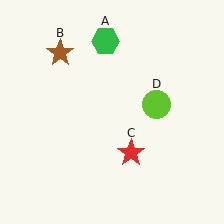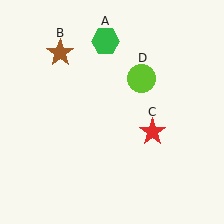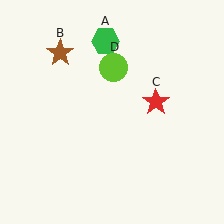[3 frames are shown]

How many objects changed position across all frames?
2 objects changed position: red star (object C), lime circle (object D).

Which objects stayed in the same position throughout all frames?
Green hexagon (object A) and brown star (object B) remained stationary.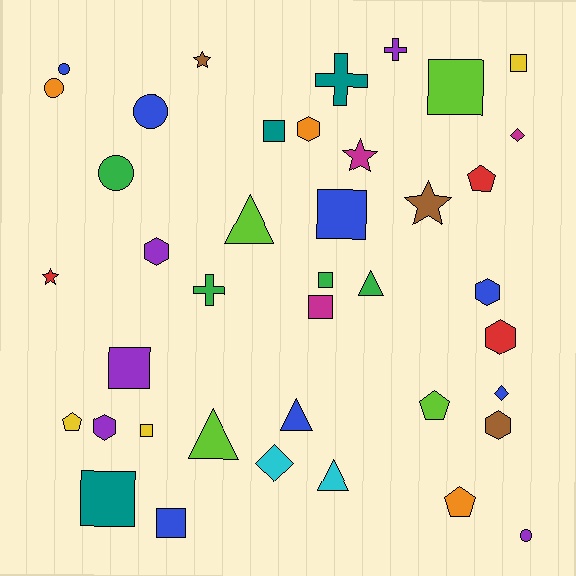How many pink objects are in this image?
There are no pink objects.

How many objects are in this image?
There are 40 objects.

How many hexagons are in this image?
There are 6 hexagons.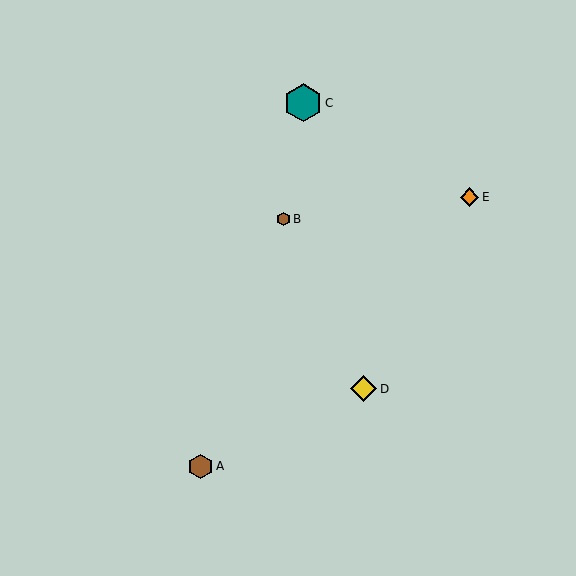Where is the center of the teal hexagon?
The center of the teal hexagon is at (303, 103).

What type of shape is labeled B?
Shape B is a brown hexagon.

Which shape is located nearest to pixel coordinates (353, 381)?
The yellow diamond (labeled D) at (364, 389) is nearest to that location.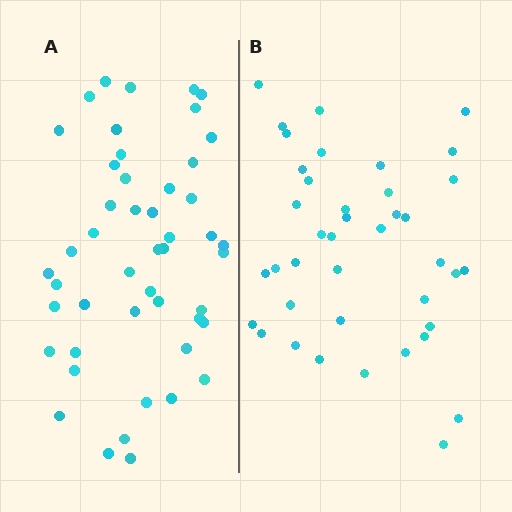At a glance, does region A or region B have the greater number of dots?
Region A (the left region) has more dots.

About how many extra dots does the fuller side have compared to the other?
Region A has roughly 8 or so more dots than region B.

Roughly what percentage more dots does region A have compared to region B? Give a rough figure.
About 20% more.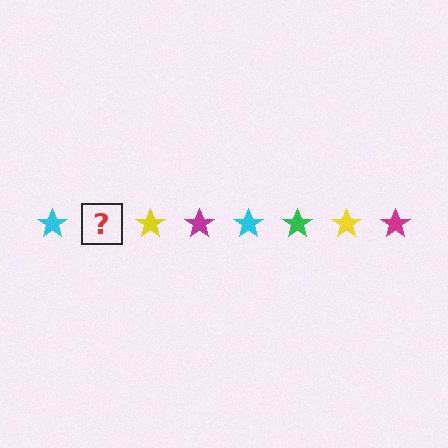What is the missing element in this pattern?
The missing element is a green star.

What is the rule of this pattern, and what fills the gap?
The rule is that the pattern cycles through cyan, green, yellow, magenta stars. The gap should be filled with a green star.